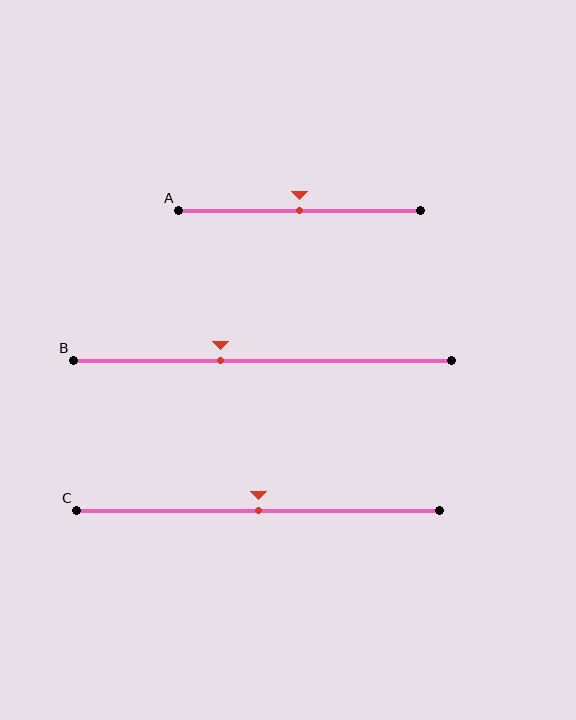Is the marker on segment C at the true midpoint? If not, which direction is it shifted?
Yes, the marker on segment C is at the true midpoint.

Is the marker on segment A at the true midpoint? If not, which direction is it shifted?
Yes, the marker on segment A is at the true midpoint.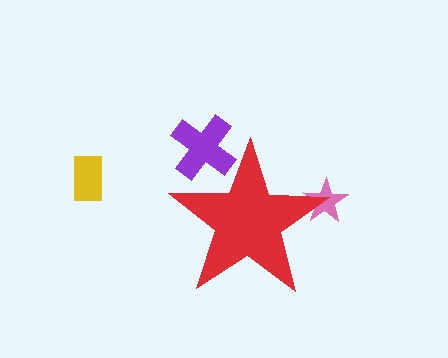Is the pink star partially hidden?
Yes, the pink star is partially hidden behind the red star.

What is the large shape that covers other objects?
A red star.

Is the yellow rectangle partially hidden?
No, the yellow rectangle is fully visible.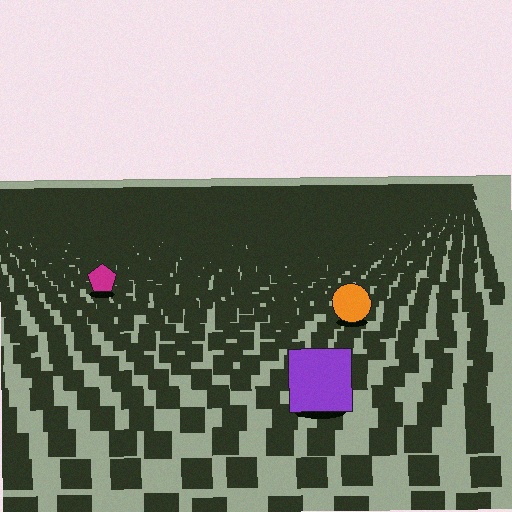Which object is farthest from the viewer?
The magenta pentagon is farthest from the viewer. It appears smaller and the ground texture around it is denser.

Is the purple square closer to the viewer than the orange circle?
Yes. The purple square is closer — you can tell from the texture gradient: the ground texture is coarser near it.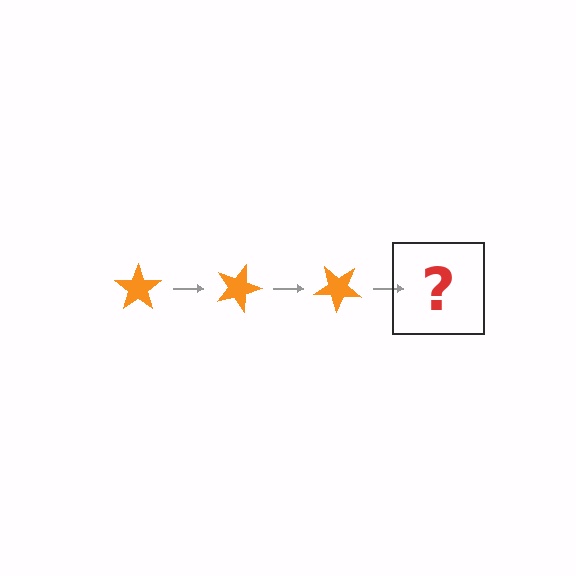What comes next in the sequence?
The next element should be an orange star rotated 60 degrees.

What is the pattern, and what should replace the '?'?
The pattern is that the star rotates 20 degrees each step. The '?' should be an orange star rotated 60 degrees.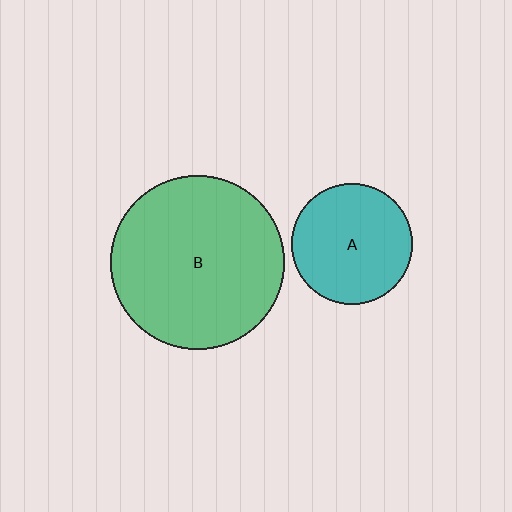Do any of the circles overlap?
No, none of the circles overlap.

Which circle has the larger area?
Circle B (green).